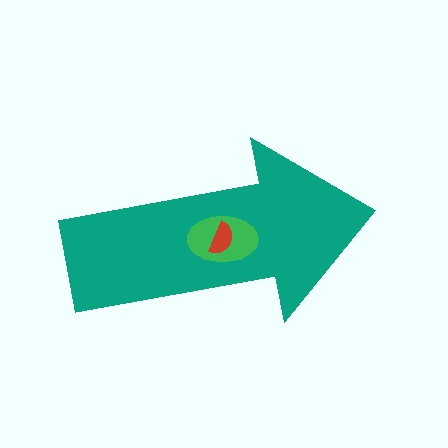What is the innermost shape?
The red semicircle.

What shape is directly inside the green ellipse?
The red semicircle.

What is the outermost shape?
The teal arrow.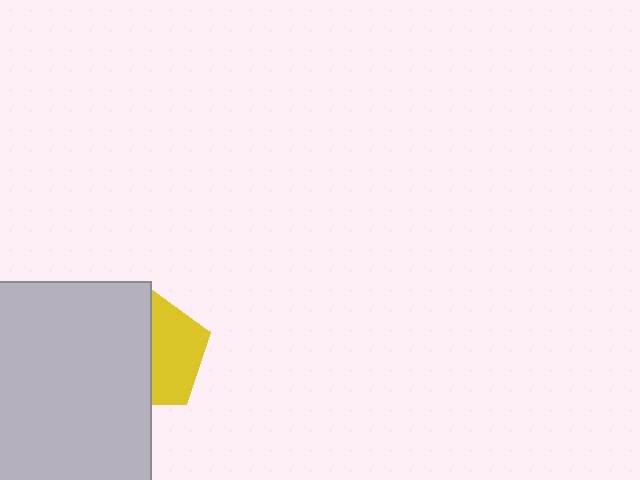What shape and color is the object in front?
The object in front is a light gray square.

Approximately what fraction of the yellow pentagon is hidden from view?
Roughly 54% of the yellow pentagon is hidden behind the light gray square.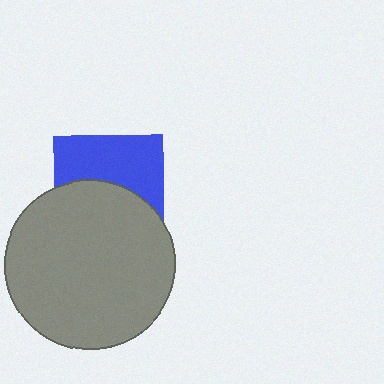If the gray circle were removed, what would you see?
You would see the complete blue square.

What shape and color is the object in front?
The object in front is a gray circle.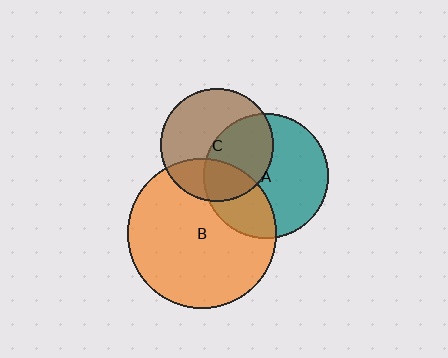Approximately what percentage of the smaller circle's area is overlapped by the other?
Approximately 25%.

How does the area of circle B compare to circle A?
Approximately 1.4 times.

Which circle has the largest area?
Circle B (orange).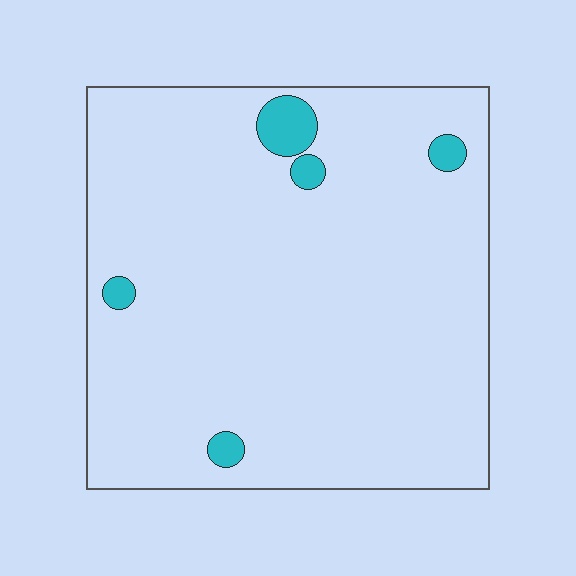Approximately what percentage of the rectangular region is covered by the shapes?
Approximately 5%.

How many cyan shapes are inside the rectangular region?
5.